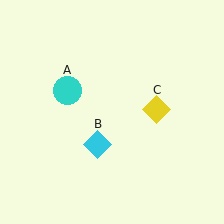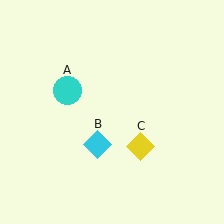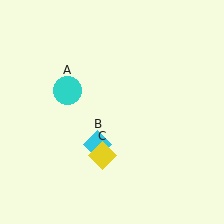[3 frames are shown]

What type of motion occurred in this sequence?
The yellow diamond (object C) rotated clockwise around the center of the scene.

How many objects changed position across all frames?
1 object changed position: yellow diamond (object C).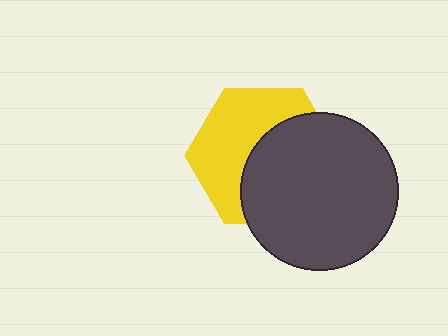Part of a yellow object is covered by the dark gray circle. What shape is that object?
It is a hexagon.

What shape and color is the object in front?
The object in front is a dark gray circle.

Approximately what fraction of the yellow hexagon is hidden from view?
Roughly 50% of the yellow hexagon is hidden behind the dark gray circle.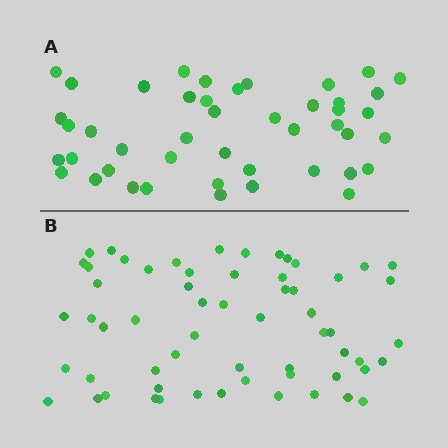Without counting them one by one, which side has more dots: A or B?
Region B (the bottom region) has more dots.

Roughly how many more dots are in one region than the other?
Region B has approximately 15 more dots than region A.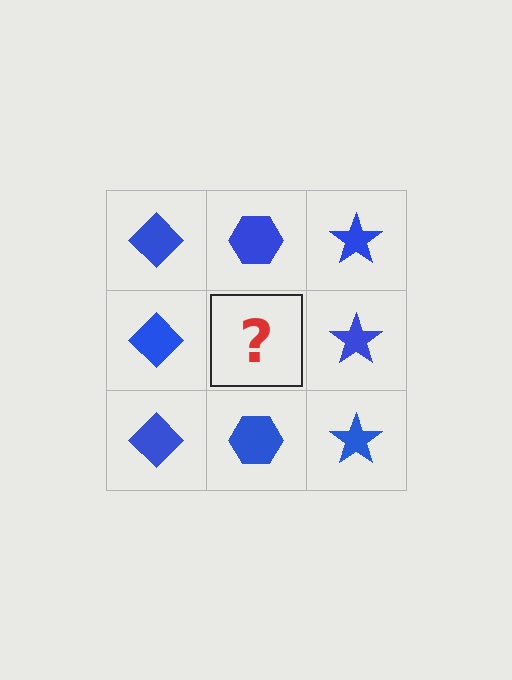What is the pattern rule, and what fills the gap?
The rule is that each column has a consistent shape. The gap should be filled with a blue hexagon.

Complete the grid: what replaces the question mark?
The question mark should be replaced with a blue hexagon.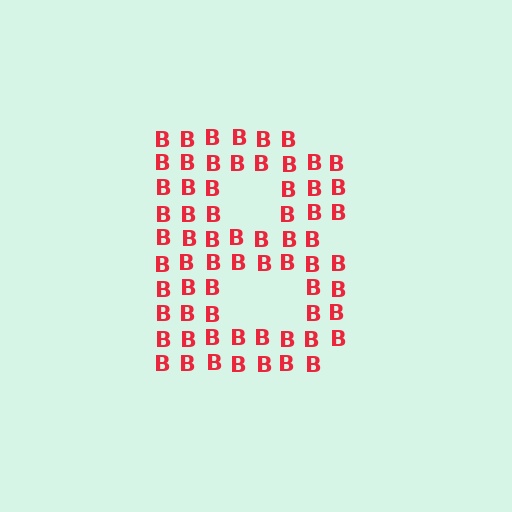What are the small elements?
The small elements are letter B's.